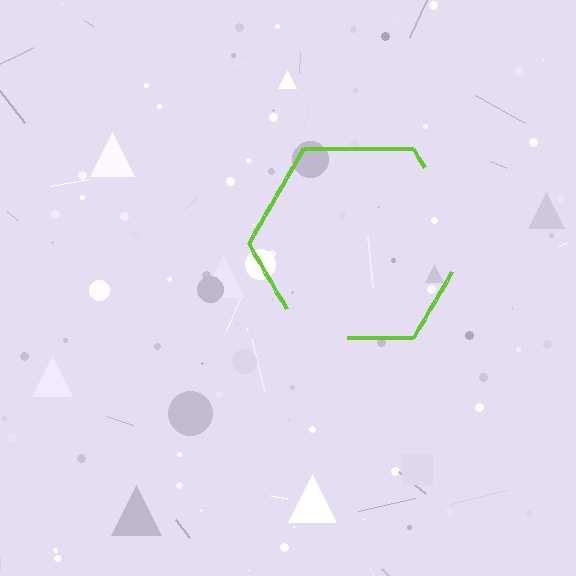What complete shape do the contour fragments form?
The contour fragments form a hexagon.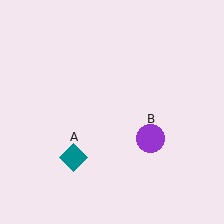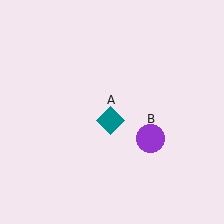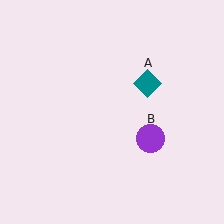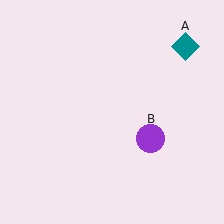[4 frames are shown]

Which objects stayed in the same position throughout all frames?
Purple circle (object B) remained stationary.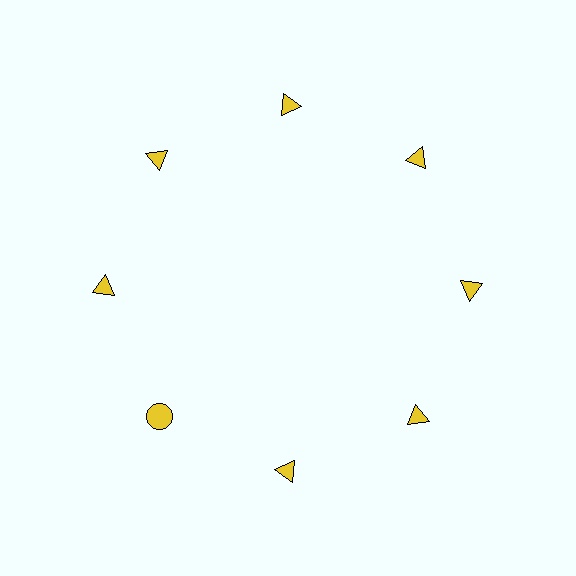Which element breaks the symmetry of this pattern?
The yellow circle at roughly the 8 o'clock position breaks the symmetry. All other shapes are yellow triangles.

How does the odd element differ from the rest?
It has a different shape: circle instead of triangle.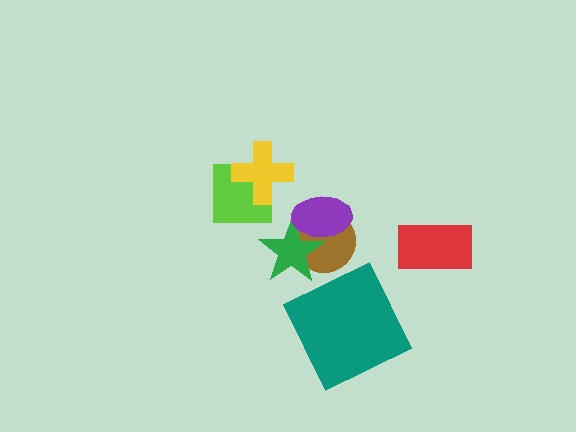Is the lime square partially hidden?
Yes, it is partially covered by another shape.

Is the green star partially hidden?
Yes, it is partially covered by another shape.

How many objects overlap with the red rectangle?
0 objects overlap with the red rectangle.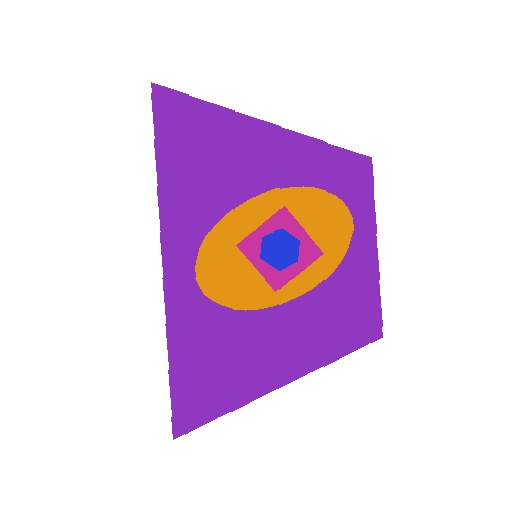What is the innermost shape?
The blue hexagon.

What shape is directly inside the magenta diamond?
The blue hexagon.